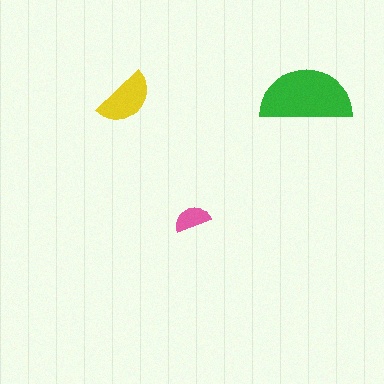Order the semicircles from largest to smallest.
the green one, the yellow one, the pink one.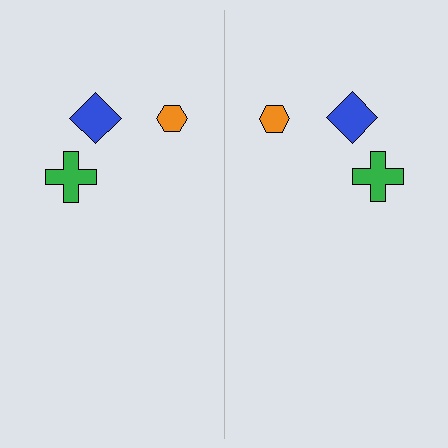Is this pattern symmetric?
Yes, this pattern has bilateral (reflection) symmetry.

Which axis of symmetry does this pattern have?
The pattern has a vertical axis of symmetry running through the center of the image.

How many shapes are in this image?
There are 6 shapes in this image.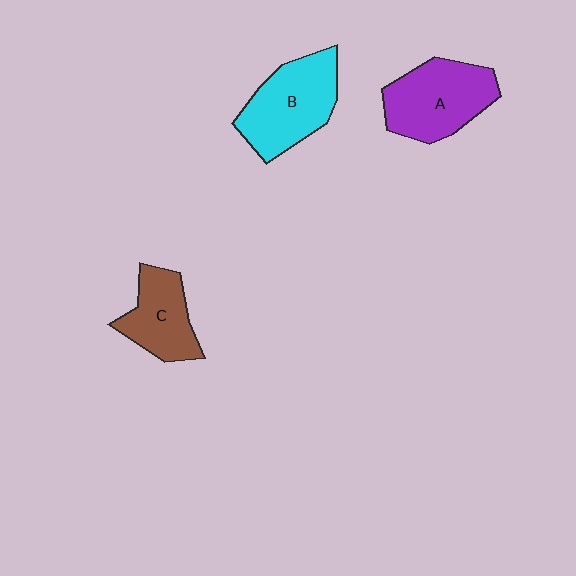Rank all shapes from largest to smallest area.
From largest to smallest: B (cyan), A (purple), C (brown).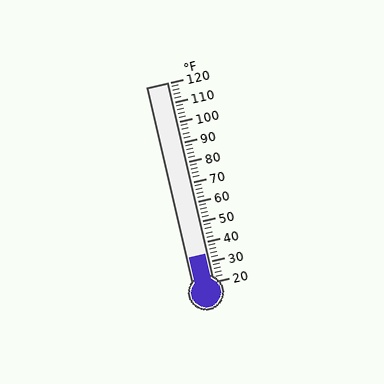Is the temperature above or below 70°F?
The temperature is below 70°F.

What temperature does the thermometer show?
The thermometer shows approximately 34°F.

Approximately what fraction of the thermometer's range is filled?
The thermometer is filled to approximately 15% of its range.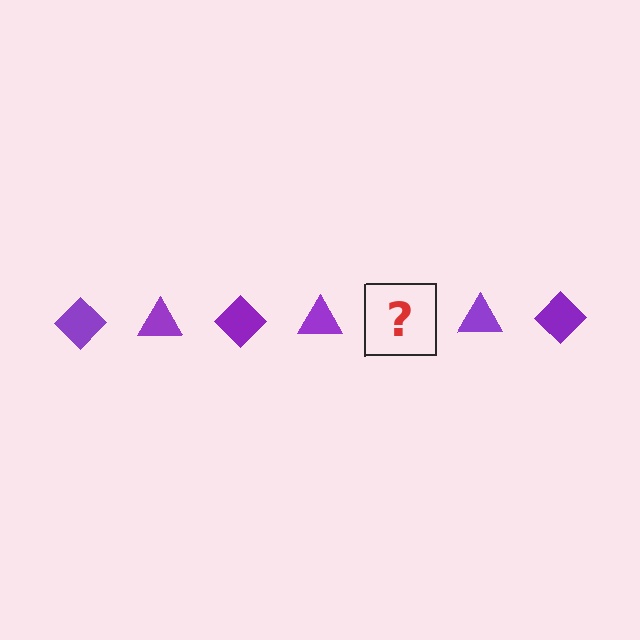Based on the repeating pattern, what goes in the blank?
The blank should be a purple diamond.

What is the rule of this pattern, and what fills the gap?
The rule is that the pattern cycles through diamond, triangle shapes in purple. The gap should be filled with a purple diamond.